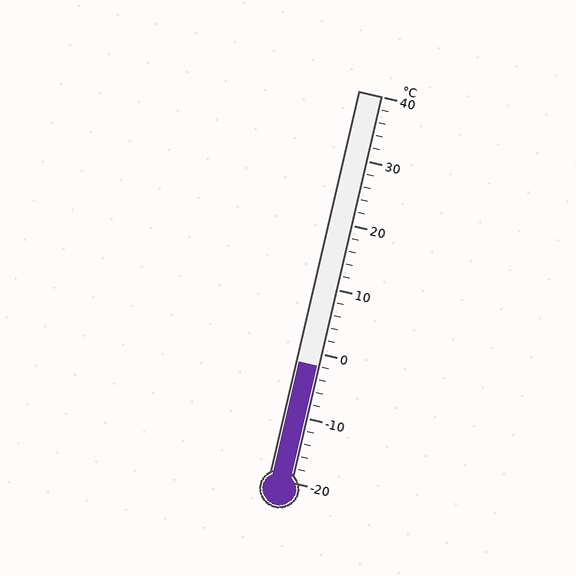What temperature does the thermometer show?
The thermometer shows approximately -2°C.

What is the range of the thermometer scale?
The thermometer scale ranges from -20°C to 40°C.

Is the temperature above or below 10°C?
The temperature is below 10°C.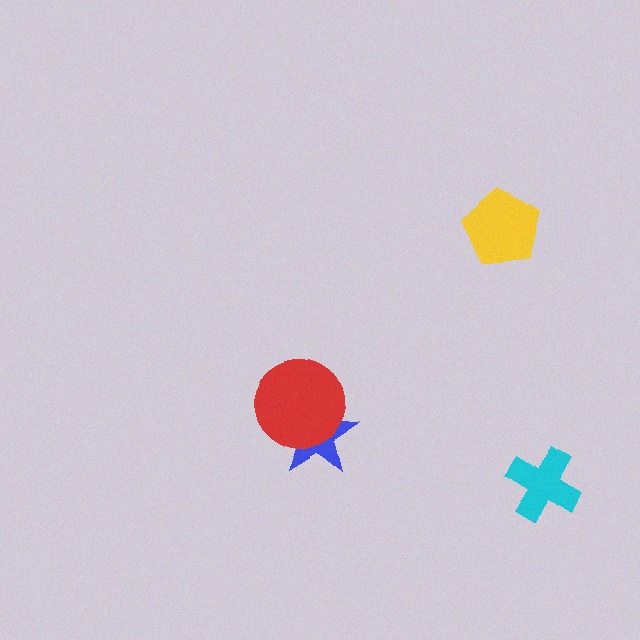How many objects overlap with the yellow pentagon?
0 objects overlap with the yellow pentagon.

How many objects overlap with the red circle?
1 object overlaps with the red circle.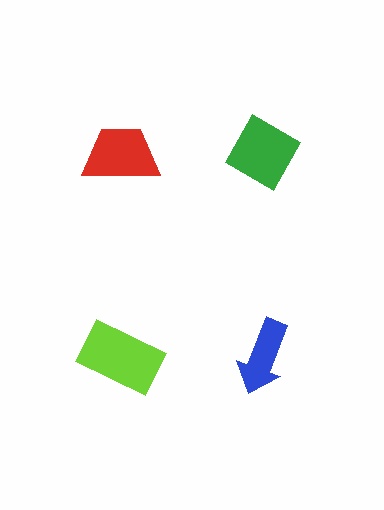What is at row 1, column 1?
A red trapezoid.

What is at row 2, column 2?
A blue arrow.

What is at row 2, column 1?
A lime rectangle.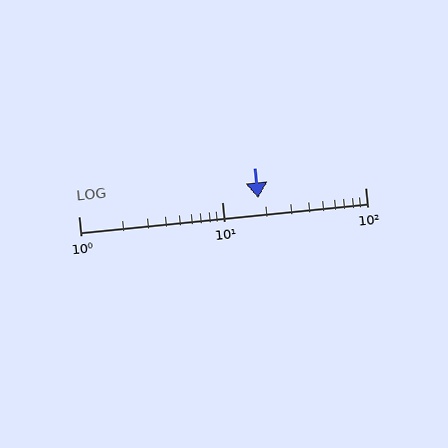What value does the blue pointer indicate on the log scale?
The pointer indicates approximately 18.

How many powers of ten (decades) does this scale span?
The scale spans 2 decades, from 1 to 100.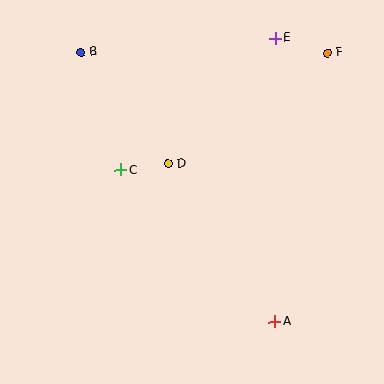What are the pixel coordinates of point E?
Point E is at (275, 38).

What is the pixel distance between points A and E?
The distance between A and E is 283 pixels.